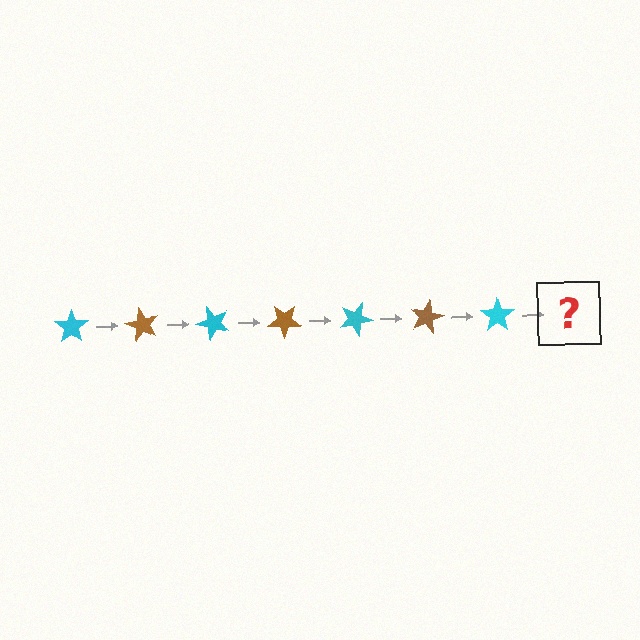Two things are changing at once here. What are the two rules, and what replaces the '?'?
The two rules are that it rotates 60 degrees each step and the color cycles through cyan and brown. The '?' should be a brown star, rotated 420 degrees from the start.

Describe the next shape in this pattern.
It should be a brown star, rotated 420 degrees from the start.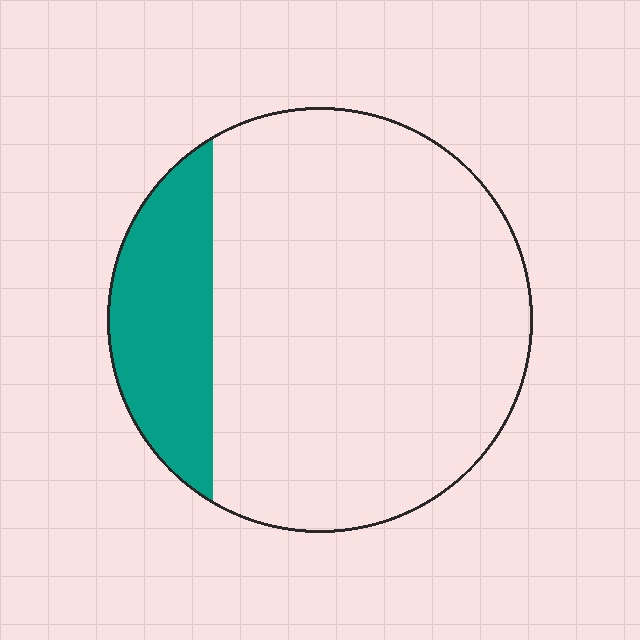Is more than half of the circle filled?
No.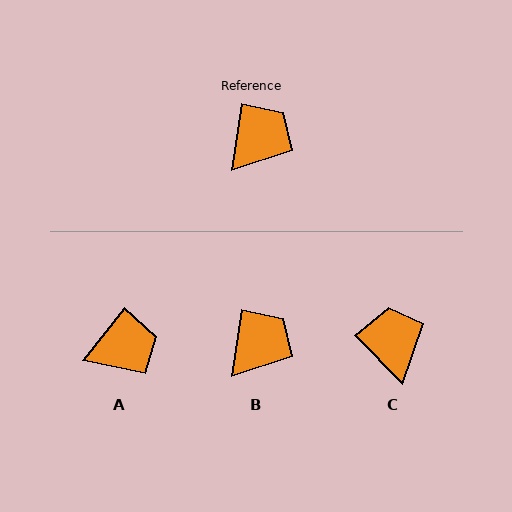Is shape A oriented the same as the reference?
No, it is off by about 30 degrees.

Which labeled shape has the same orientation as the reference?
B.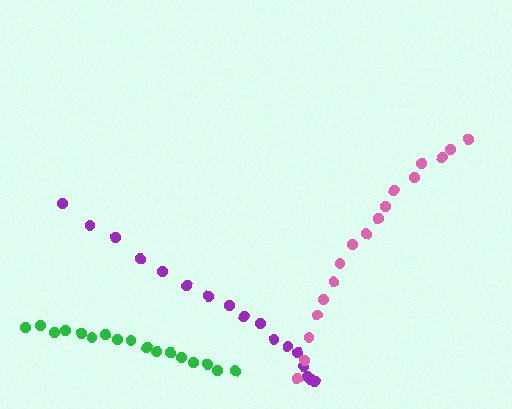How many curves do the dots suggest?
There are 3 distinct paths.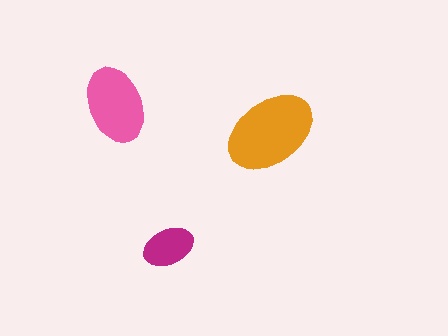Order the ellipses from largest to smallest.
the orange one, the pink one, the magenta one.